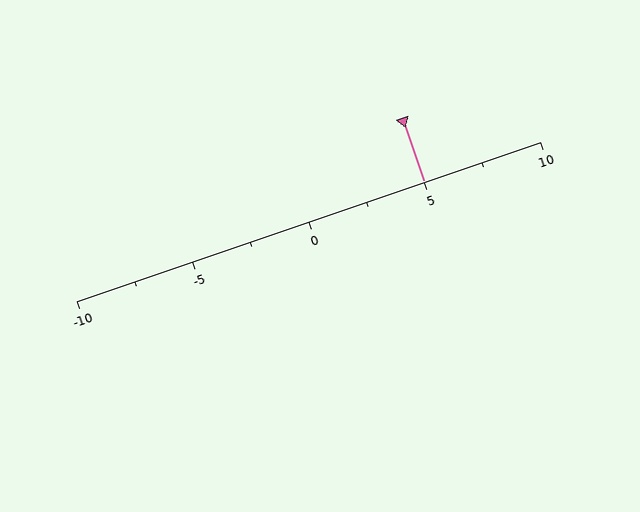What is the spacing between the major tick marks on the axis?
The major ticks are spaced 5 apart.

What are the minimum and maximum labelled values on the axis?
The axis runs from -10 to 10.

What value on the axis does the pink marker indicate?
The marker indicates approximately 5.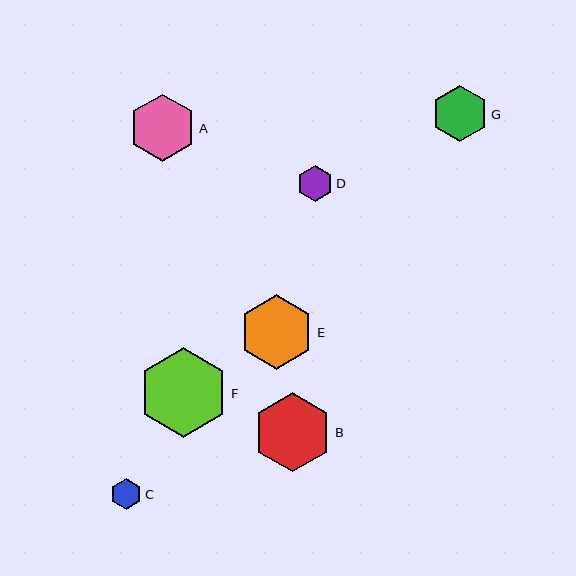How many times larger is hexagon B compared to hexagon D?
Hexagon B is approximately 2.2 times the size of hexagon D.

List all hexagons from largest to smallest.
From largest to smallest: F, B, E, A, G, D, C.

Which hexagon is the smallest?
Hexagon C is the smallest with a size of approximately 31 pixels.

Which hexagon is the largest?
Hexagon F is the largest with a size of approximately 89 pixels.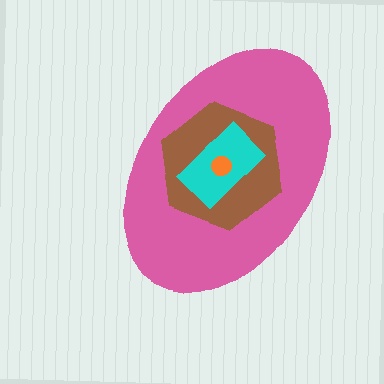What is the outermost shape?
The pink ellipse.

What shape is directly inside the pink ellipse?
The brown hexagon.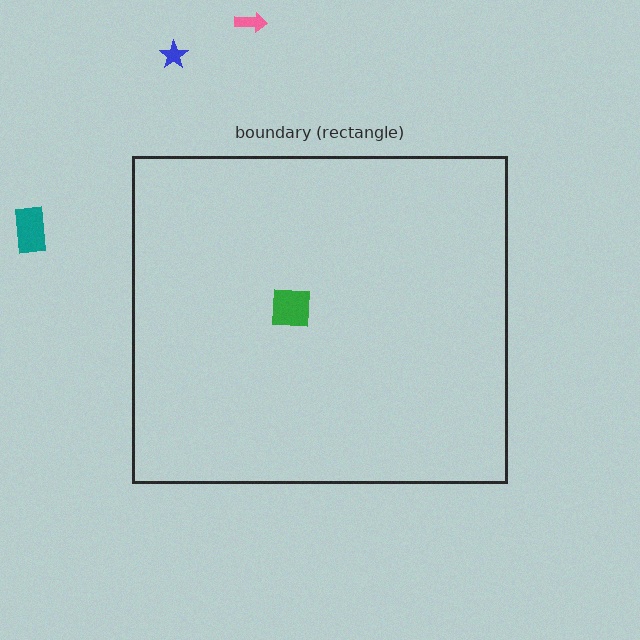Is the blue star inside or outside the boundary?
Outside.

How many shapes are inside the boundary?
1 inside, 3 outside.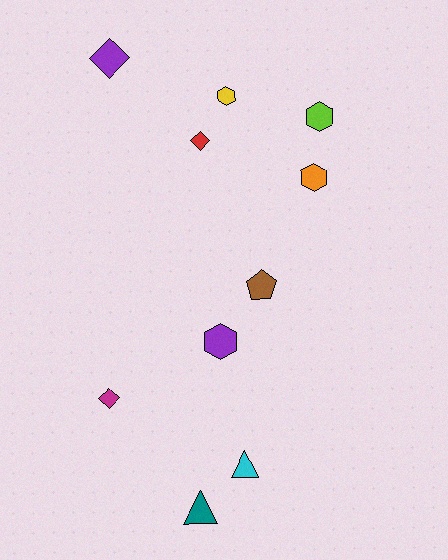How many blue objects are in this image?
There are no blue objects.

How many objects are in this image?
There are 10 objects.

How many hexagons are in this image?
There are 4 hexagons.